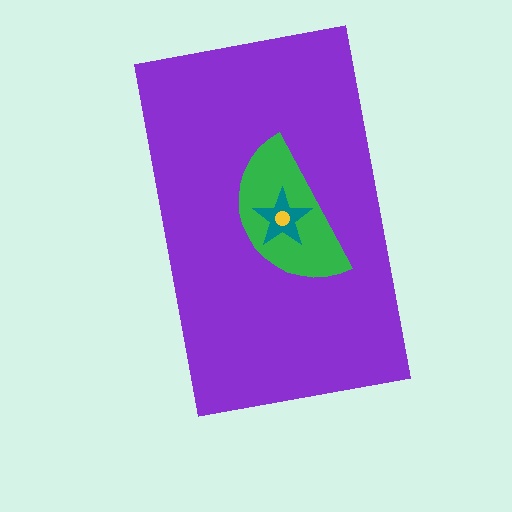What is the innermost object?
The yellow circle.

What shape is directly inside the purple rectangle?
The green semicircle.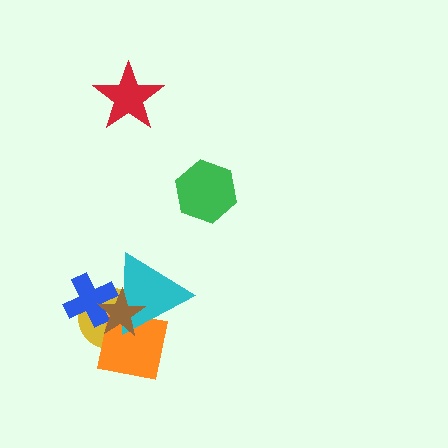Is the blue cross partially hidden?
Yes, it is partially covered by another shape.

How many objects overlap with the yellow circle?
4 objects overlap with the yellow circle.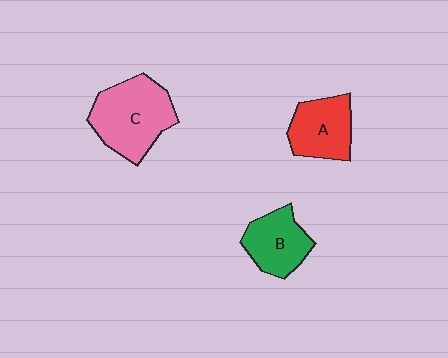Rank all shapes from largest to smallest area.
From largest to smallest: C (pink), A (red), B (green).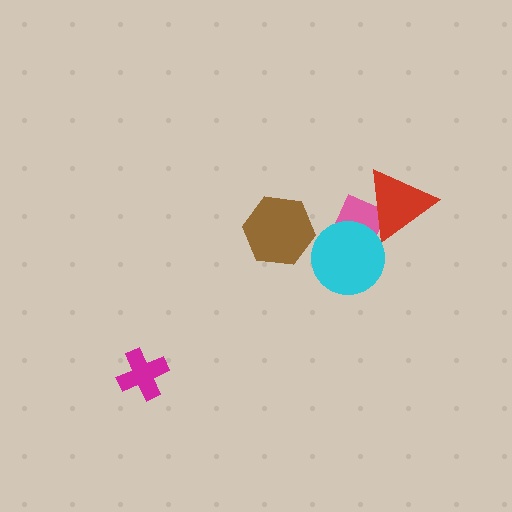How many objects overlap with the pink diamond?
2 objects overlap with the pink diamond.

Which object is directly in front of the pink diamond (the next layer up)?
The red triangle is directly in front of the pink diamond.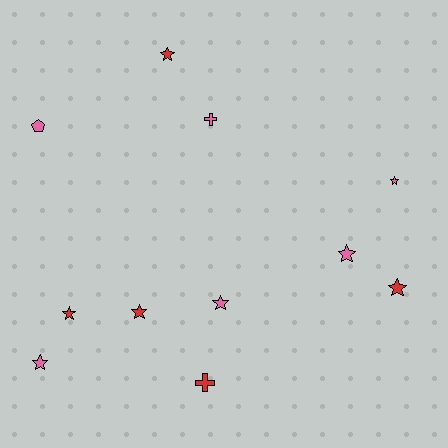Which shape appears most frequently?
Star, with 8 objects.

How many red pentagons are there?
There are no red pentagons.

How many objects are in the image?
There are 11 objects.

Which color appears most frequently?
Pink, with 6 objects.